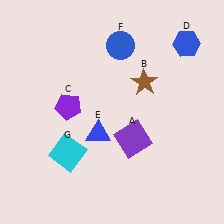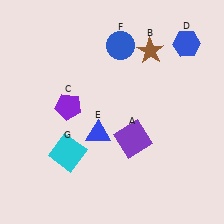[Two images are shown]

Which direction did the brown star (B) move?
The brown star (B) moved up.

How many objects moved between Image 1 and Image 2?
1 object moved between the two images.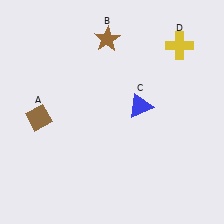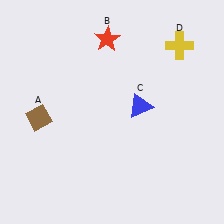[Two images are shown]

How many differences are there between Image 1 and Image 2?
There is 1 difference between the two images.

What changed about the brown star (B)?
In Image 1, B is brown. In Image 2, it changed to red.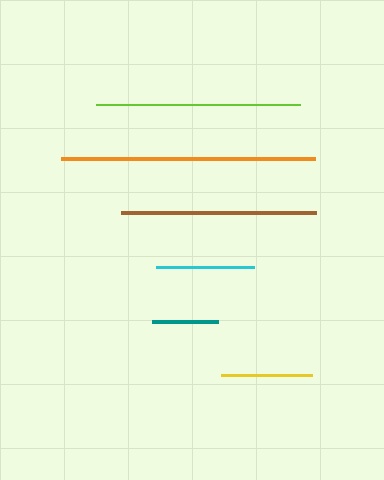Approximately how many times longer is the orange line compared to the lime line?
The orange line is approximately 1.2 times the length of the lime line.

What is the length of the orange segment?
The orange segment is approximately 253 pixels long.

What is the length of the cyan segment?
The cyan segment is approximately 98 pixels long.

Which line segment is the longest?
The orange line is the longest at approximately 253 pixels.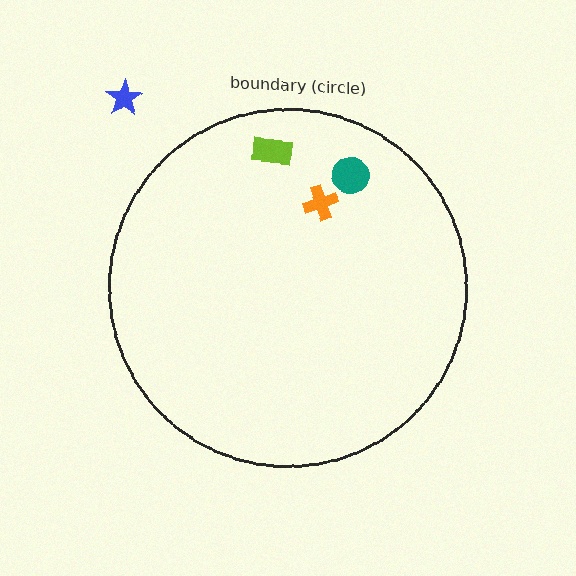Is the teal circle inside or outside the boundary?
Inside.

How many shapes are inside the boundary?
3 inside, 1 outside.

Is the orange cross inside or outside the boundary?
Inside.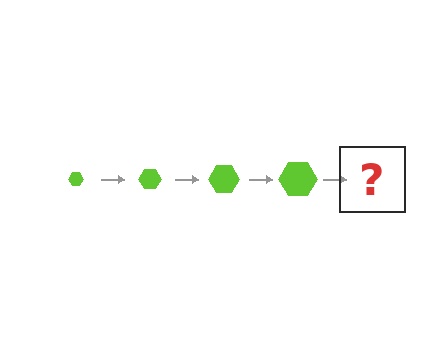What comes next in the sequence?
The next element should be a lime hexagon, larger than the previous one.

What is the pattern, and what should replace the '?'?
The pattern is that the hexagon gets progressively larger each step. The '?' should be a lime hexagon, larger than the previous one.